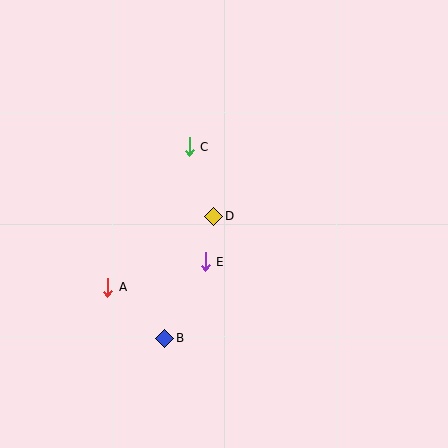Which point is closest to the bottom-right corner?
Point B is closest to the bottom-right corner.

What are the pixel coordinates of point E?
Point E is at (205, 262).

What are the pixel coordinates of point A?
Point A is at (108, 287).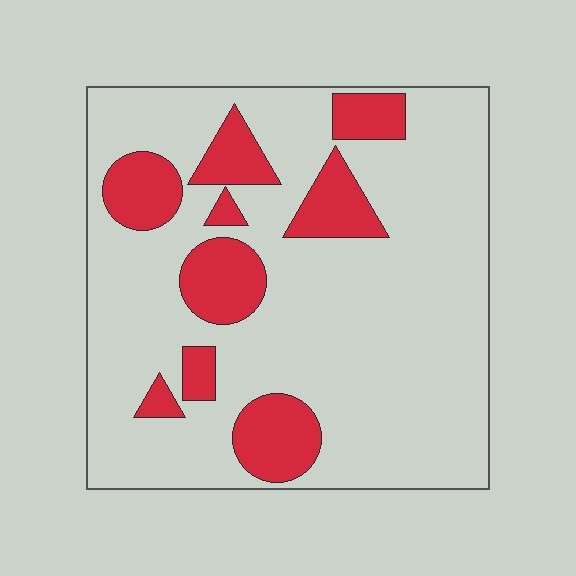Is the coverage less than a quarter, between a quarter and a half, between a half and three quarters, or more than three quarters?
Less than a quarter.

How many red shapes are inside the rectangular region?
9.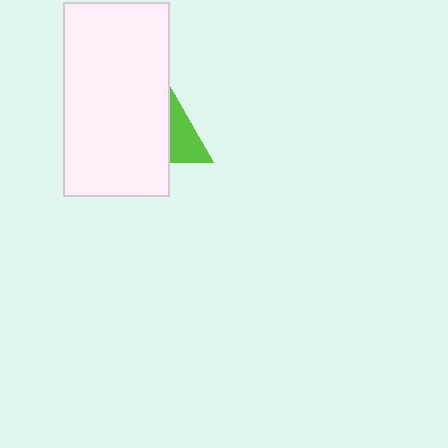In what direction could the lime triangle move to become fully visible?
The lime triangle could move right. That would shift it out from behind the white rectangle entirely.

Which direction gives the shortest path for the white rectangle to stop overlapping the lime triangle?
Moving left gives the shortest separation.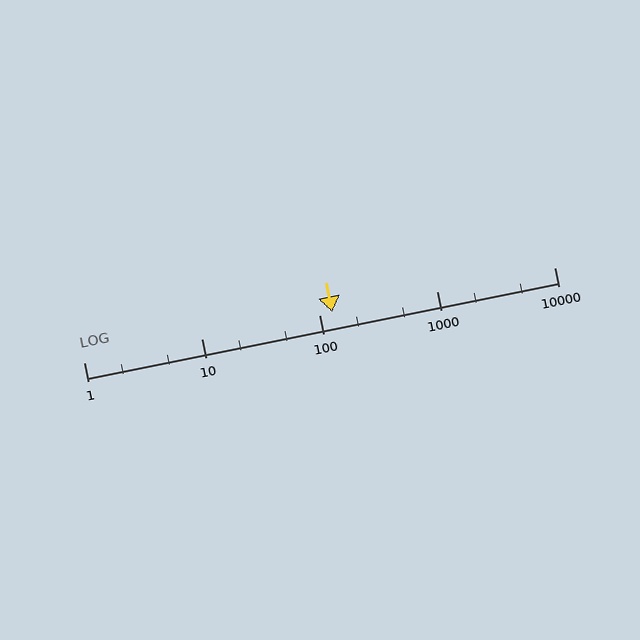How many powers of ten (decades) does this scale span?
The scale spans 4 decades, from 1 to 10000.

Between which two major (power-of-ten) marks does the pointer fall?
The pointer is between 100 and 1000.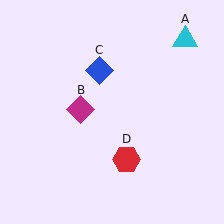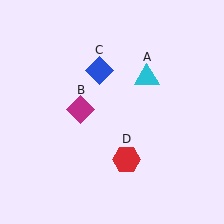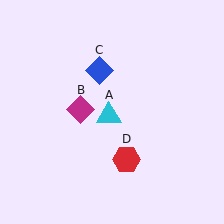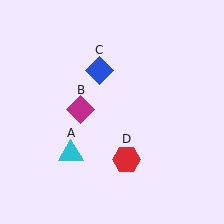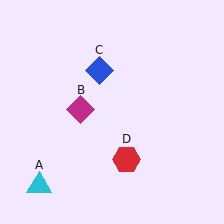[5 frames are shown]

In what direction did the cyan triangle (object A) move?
The cyan triangle (object A) moved down and to the left.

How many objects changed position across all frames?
1 object changed position: cyan triangle (object A).